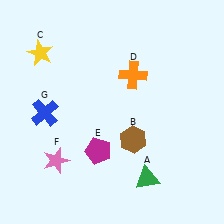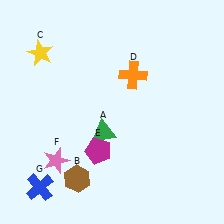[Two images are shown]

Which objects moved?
The objects that moved are: the green triangle (A), the brown hexagon (B), the blue cross (G).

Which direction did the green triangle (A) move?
The green triangle (A) moved up.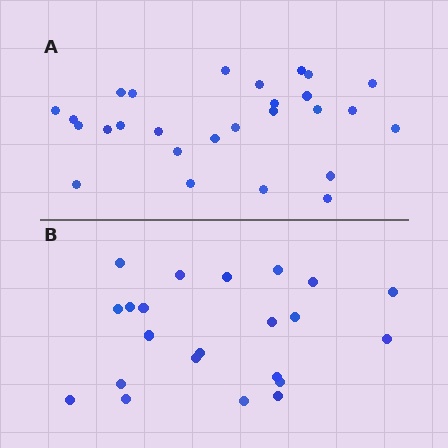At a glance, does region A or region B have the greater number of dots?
Region A (the top region) has more dots.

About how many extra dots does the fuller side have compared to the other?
Region A has about 5 more dots than region B.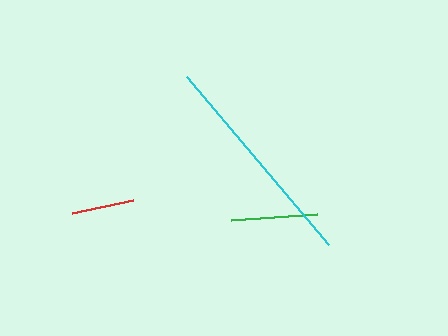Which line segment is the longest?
The cyan line is the longest at approximately 220 pixels.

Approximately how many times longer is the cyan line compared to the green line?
The cyan line is approximately 2.6 times the length of the green line.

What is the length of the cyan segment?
The cyan segment is approximately 220 pixels long.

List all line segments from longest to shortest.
From longest to shortest: cyan, green, red.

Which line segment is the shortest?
The red line is the shortest at approximately 62 pixels.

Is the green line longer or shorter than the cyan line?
The cyan line is longer than the green line.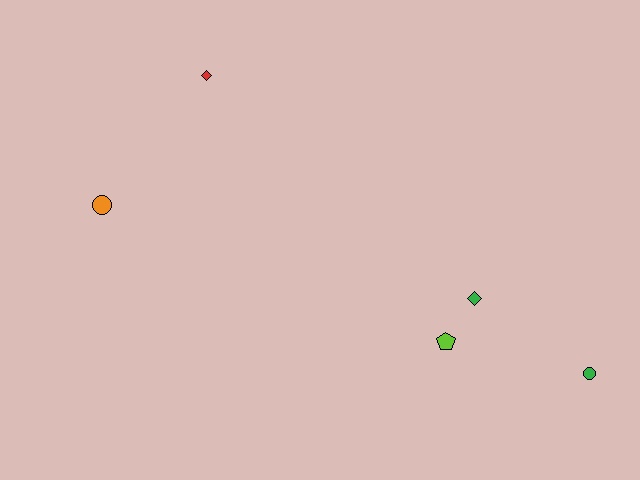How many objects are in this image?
There are 5 objects.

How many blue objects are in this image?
There are no blue objects.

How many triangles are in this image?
There are no triangles.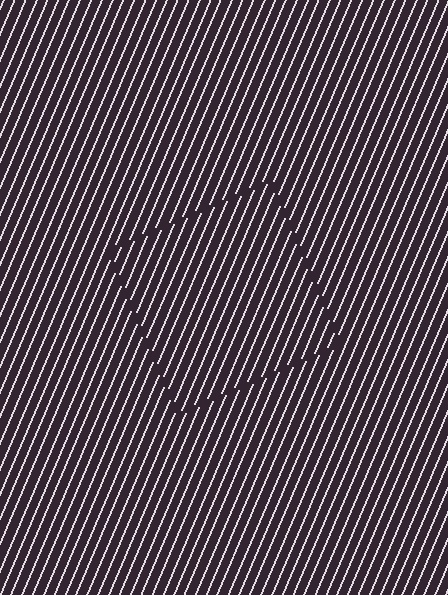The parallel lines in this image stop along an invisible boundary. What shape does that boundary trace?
An illusory square. The interior of the shape contains the same grating, shifted by half a period — the contour is defined by the phase discontinuity where line-ends from the inner and outer gratings abut.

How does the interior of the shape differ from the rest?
The interior of the shape contains the same grating, shifted by half a period — the contour is defined by the phase discontinuity where line-ends from the inner and outer gratings abut.